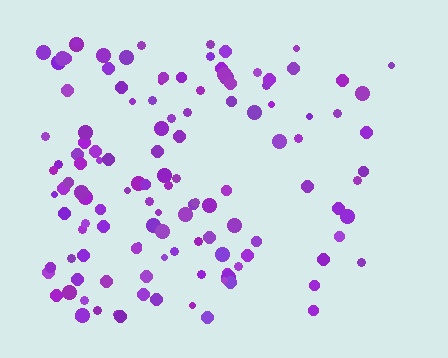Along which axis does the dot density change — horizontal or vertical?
Horizontal.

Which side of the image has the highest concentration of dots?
The left.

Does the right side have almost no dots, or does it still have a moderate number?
Still a moderate number, just noticeably fewer than the left.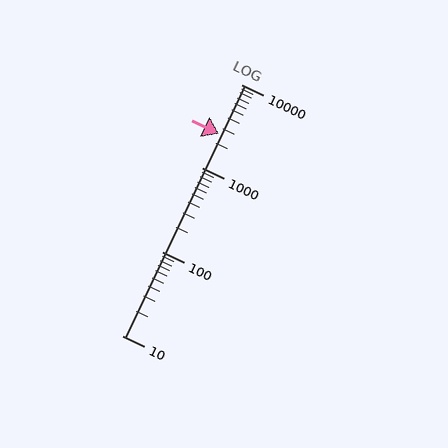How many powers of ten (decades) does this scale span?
The scale spans 3 decades, from 10 to 10000.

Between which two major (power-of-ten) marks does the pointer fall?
The pointer is between 1000 and 10000.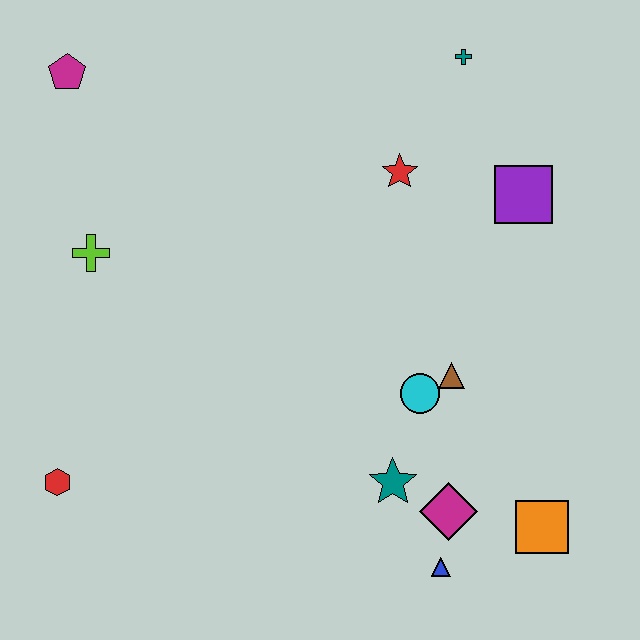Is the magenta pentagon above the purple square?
Yes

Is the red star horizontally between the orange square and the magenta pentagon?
Yes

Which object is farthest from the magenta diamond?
The magenta pentagon is farthest from the magenta diamond.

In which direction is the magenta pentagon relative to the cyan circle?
The magenta pentagon is to the left of the cyan circle.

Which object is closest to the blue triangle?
The magenta diamond is closest to the blue triangle.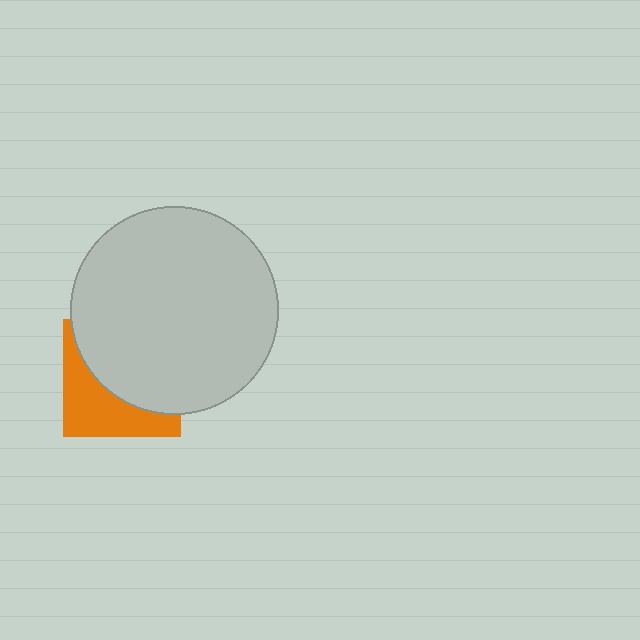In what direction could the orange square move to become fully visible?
The orange square could move toward the lower-left. That would shift it out from behind the light gray circle entirely.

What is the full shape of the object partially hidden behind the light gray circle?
The partially hidden object is an orange square.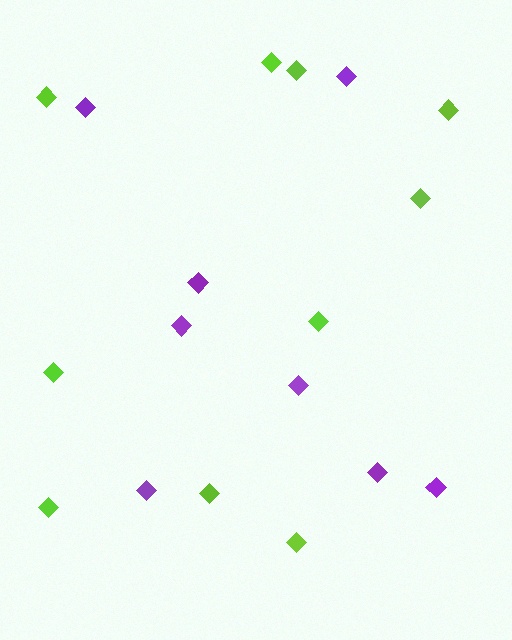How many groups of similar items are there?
There are 2 groups: one group of purple diamonds (8) and one group of lime diamonds (10).